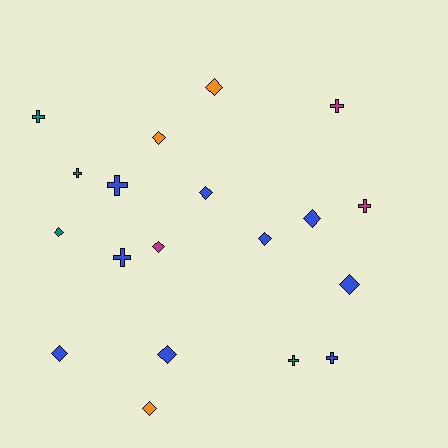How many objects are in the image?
There are 19 objects.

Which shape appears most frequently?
Diamond, with 11 objects.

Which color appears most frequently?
Blue, with 9 objects.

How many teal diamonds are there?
There is 1 teal diamond.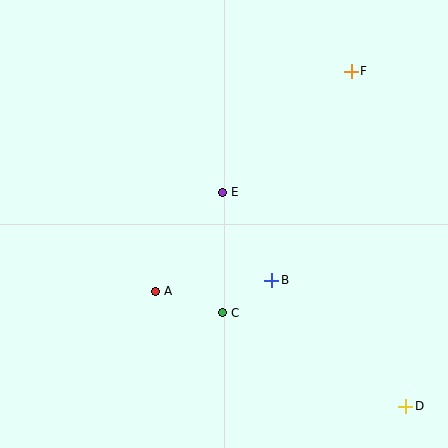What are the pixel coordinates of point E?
Point E is at (222, 192).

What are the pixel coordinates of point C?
Point C is at (222, 313).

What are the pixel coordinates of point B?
Point B is at (272, 280).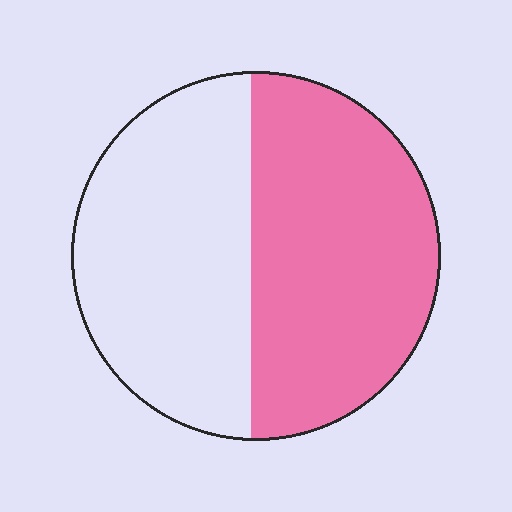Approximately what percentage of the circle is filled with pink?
Approximately 50%.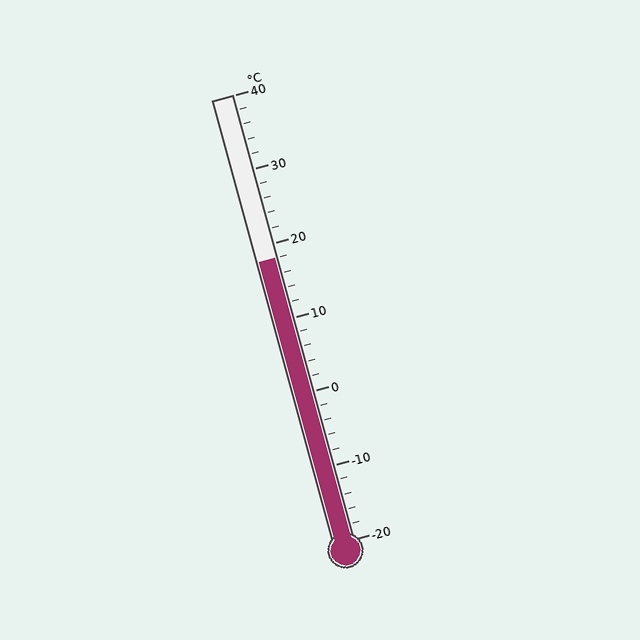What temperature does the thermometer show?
The thermometer shows approximately 18°C.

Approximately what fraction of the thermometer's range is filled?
The thermometer is filled to approximately 65% of its range.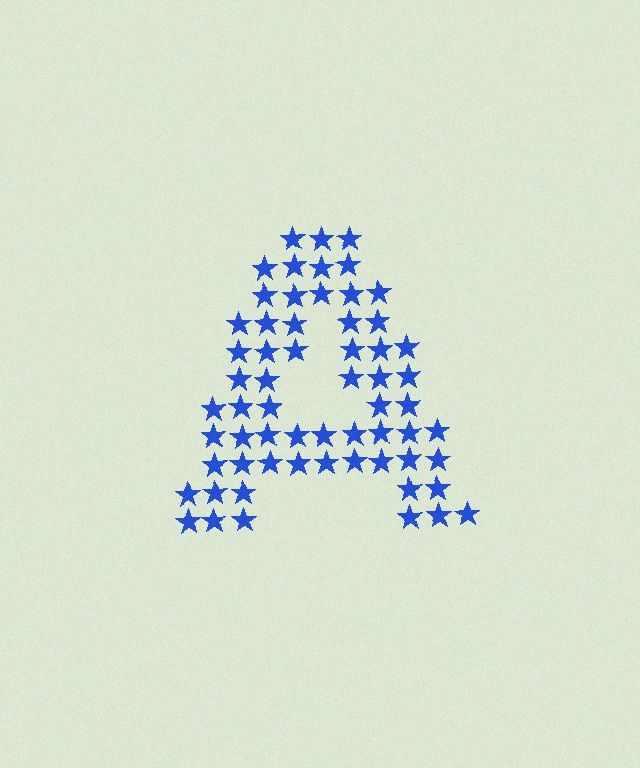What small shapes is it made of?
It is made of small stars.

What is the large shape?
The large shape is the letter A.